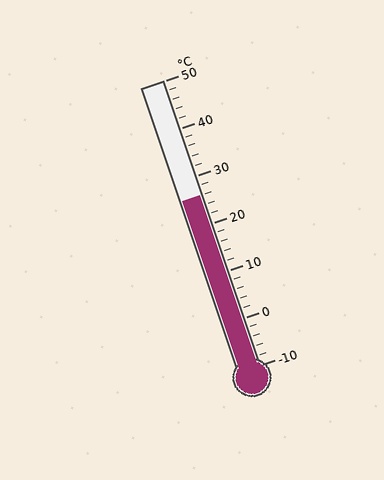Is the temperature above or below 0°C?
The temperature is above 0°C.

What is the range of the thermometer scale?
The thermometer scale ranges from -10°C to 50°C.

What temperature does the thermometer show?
The thermometer shows approximately 26°C.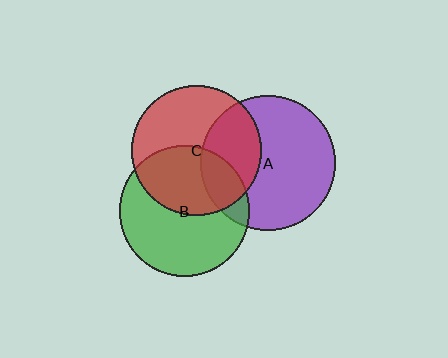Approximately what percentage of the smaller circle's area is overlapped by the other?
Approximately 40%.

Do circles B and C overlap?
Yes.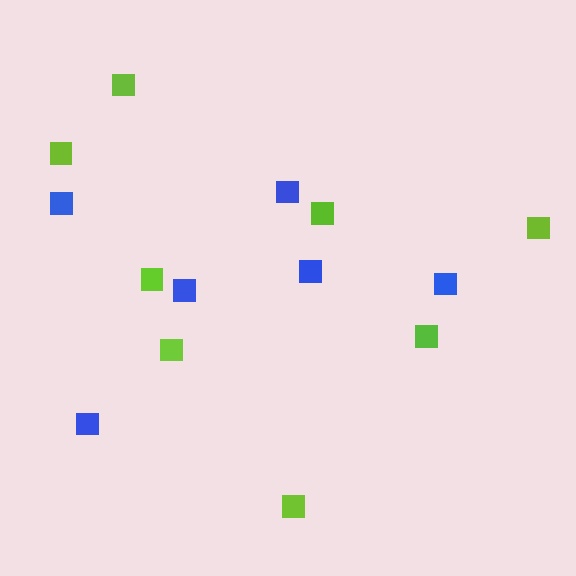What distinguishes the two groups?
There are 2 groups: one group of lime squares (8) and one group of blue squares (6).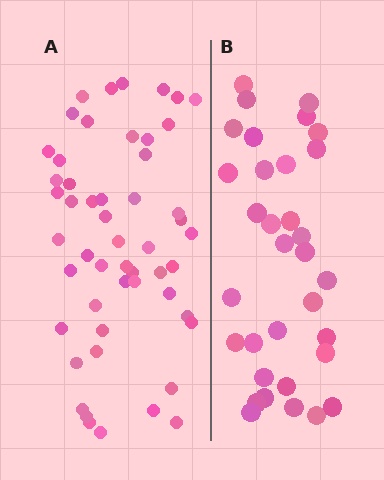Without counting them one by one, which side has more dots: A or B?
Region A (the left region) has more dots.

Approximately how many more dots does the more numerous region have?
Region A has approximately 20 more dots than region B.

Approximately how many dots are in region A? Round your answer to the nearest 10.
About 50 dots. (The exact count is 52, which rounds to 50.)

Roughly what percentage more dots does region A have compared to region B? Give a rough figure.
About 60% more.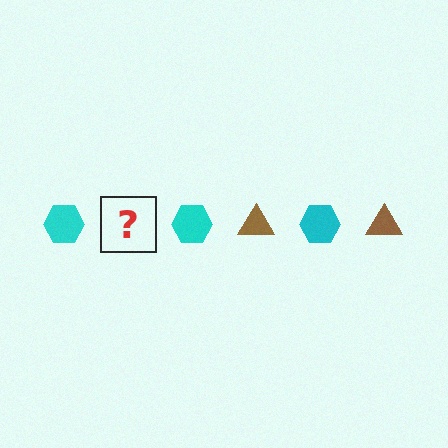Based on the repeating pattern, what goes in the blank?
The blank should be a brown triangle.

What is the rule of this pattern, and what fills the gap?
The rule is that the pattern alternates between cyan hexagon and brown triangle. The gap should be filled with a brown triangle.